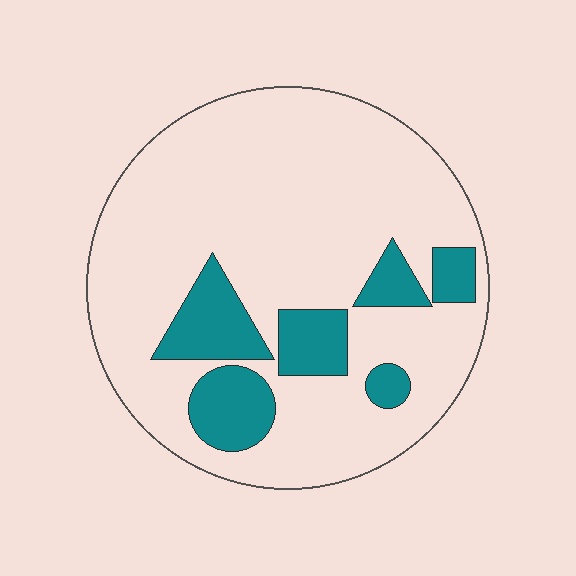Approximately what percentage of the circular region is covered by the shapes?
Approximately 20%.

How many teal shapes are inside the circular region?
6.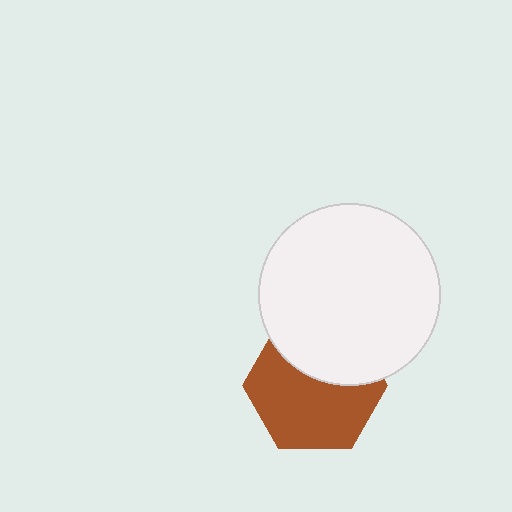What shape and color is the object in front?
The object in front is a white circle.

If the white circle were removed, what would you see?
You would see the complete brown hexagon.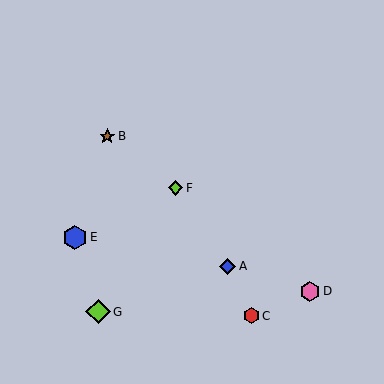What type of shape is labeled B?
Shape B is a brown star.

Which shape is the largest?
The lime diamond (labeled G) is the largest.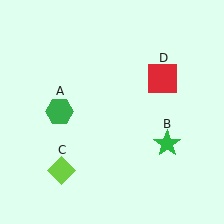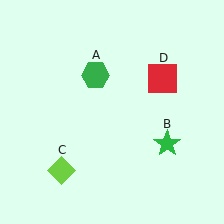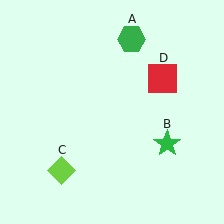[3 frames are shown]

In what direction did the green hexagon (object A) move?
The green hexagon (object A) moved up and to the right.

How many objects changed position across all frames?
1 object changed position: green hexagon (object A).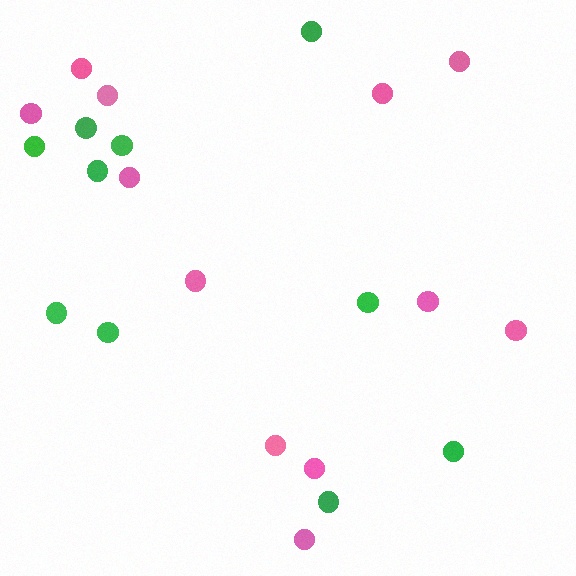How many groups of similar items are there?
There are 2 groups: one group of pink circles (12) and one group of green circles (10).